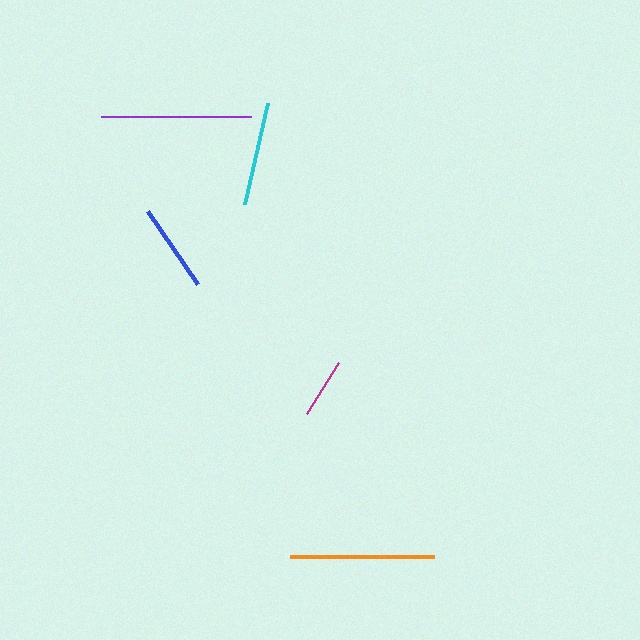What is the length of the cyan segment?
The cyan segment is approximately 104 pixels long.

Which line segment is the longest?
The purple line is the longest at approximately 150 pixels.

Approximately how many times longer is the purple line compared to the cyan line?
The purple line is approximately 1.4 times the length of the cyan line.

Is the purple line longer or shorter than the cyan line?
The purple line is longer than the cyan line.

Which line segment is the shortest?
The magenta line is the shortest at approximately 61 pixels.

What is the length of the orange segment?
The orange segment is approximately 143 pixels long.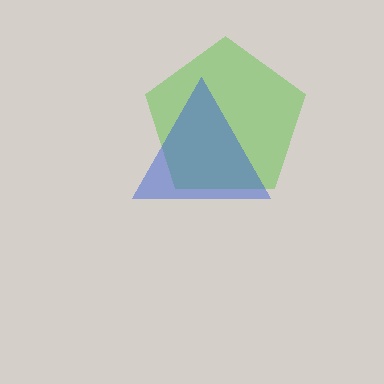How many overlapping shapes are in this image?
There are 2 overlapping shapes in the image.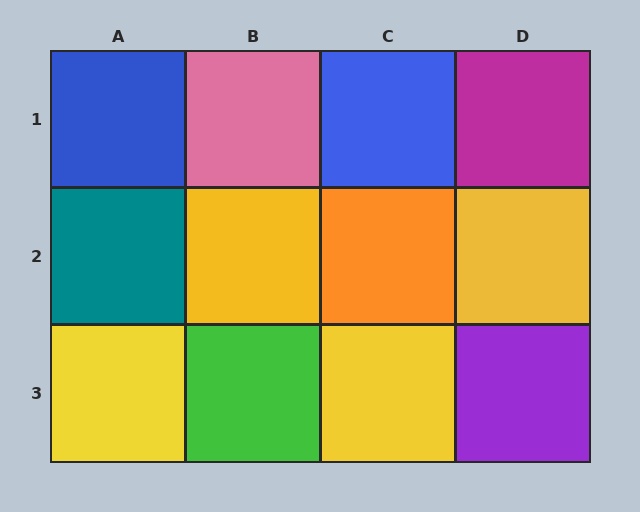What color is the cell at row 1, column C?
Blue.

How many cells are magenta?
1 cell is magenta.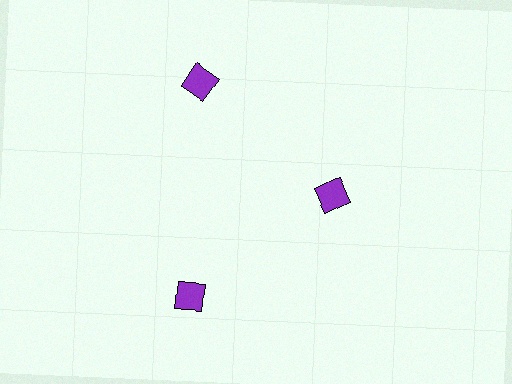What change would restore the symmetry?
The symmetry would be restored by moving it outward, back onto the ring so that all 3 diamonds sit at equal angles and equal distance from the center.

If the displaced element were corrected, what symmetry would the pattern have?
It would have 3-fold rotational symmetry — the pattern would map onto itself every 120 degrees.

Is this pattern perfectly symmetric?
No. The 3 purple diamonds are arranged in a ring, but one element near the 3 o'clock position is pulled inward toward the center, breaking the 3-fold rotational symmetry.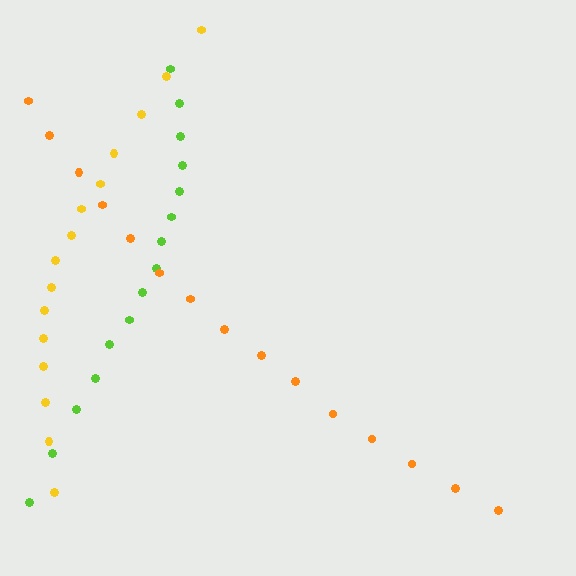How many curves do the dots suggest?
There are 3 distinct paths.